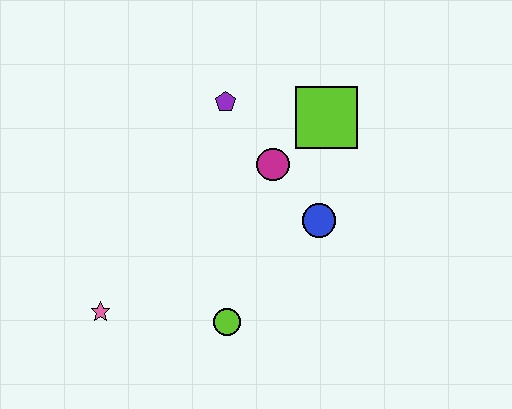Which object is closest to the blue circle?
The magenta circle is closest to the blue circle.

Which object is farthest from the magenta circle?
The pink star is farthest from the magenta circle.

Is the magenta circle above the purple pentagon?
No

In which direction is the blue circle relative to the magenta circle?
The blue circle is below the magenta circle.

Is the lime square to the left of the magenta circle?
No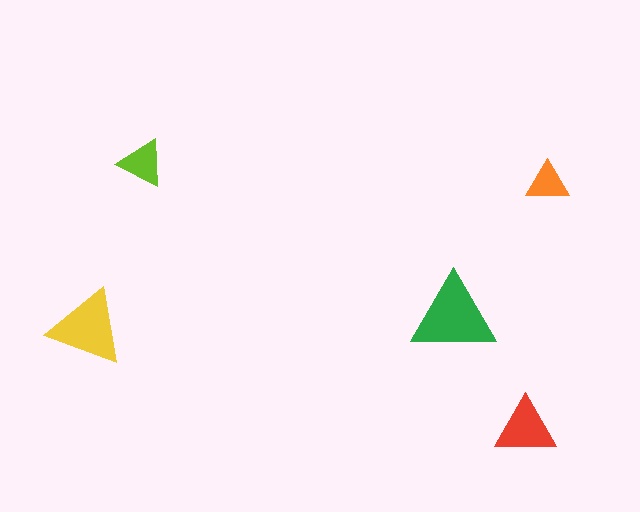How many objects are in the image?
There are 5 objects in the image.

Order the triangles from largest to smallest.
the green one, the yellow one, the red one, the lime one, the orange one.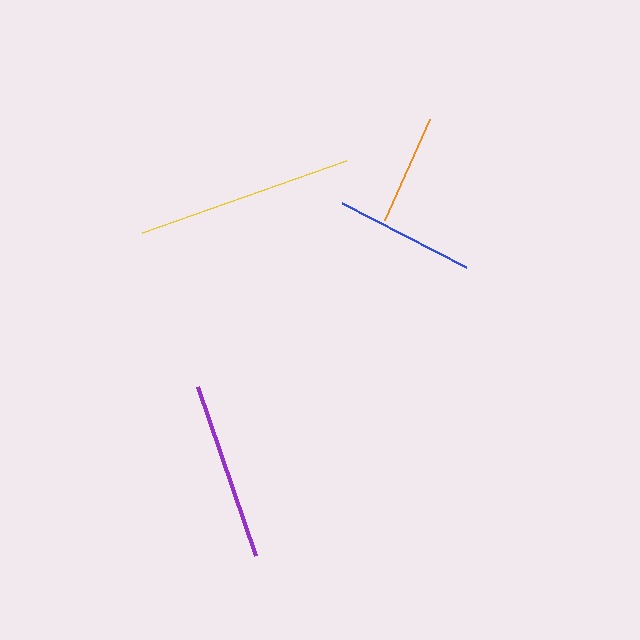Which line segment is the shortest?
The orange line is the shortest at approximately 111 pixels.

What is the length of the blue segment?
The blue segment is approximately 139 pixels long.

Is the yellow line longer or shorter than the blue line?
The yellow line is longer than the blue line.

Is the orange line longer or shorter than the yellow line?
The yellow line is longer than the orange line.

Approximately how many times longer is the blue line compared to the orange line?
The blue line is approximately 1.3 times the length of the orange line.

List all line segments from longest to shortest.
From longest to shortest: yellow, purple, blue, orange.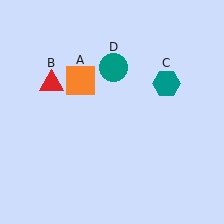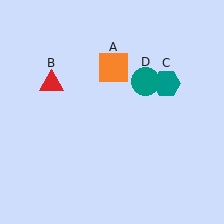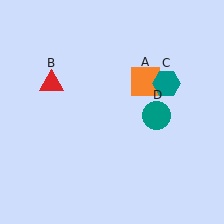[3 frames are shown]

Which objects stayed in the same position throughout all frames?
Red triangle (object B) and teal hexagon (object C) remained stationary.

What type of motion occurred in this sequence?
The orange square (object A), teal circle (object D) rotated clockwise around the center of the scene.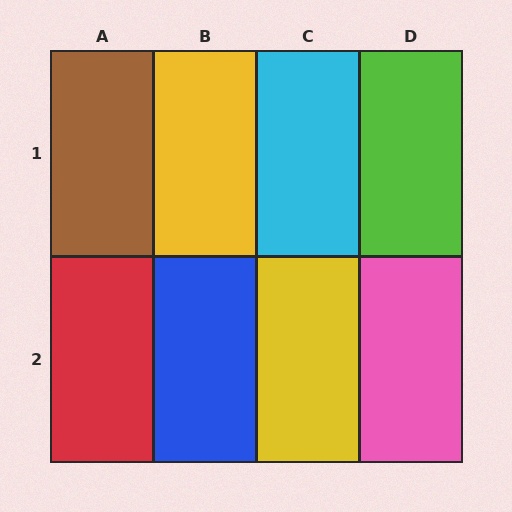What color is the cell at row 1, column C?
Cyan.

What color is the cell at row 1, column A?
Brown.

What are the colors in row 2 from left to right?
Red, blue, yellow, pink.